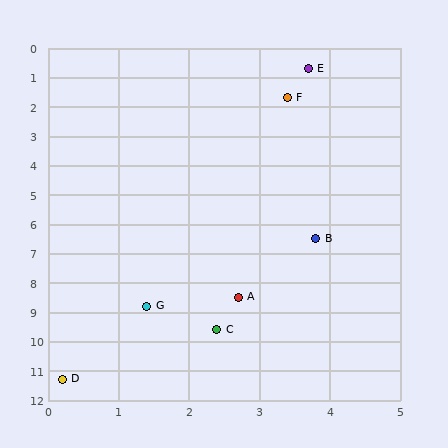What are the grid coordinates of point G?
Point G is at approximately (1.4, 8.8).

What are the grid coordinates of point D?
Point D is at approximately (0.2, 11.3).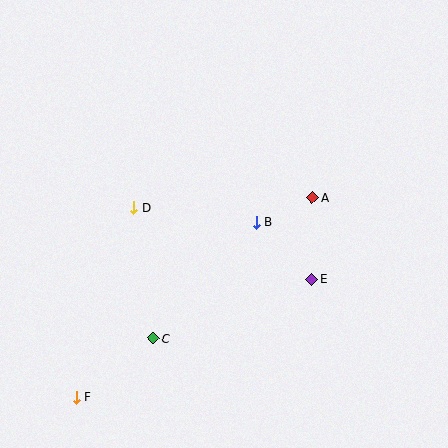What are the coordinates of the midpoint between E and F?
The midpoint between E and F is at (194, 338).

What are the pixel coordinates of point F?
Point F is at (77, 397).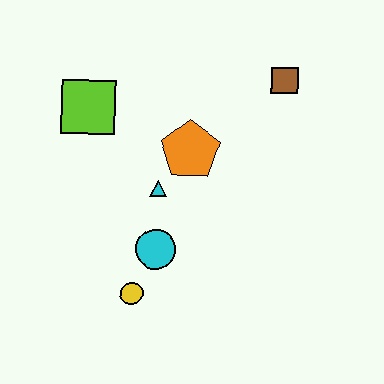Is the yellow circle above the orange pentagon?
No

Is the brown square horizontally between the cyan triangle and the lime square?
No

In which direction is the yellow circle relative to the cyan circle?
The yellow circle is below the cyan circle.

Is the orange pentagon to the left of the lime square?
No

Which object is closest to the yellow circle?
The cyan circle is closest to the yellow circle.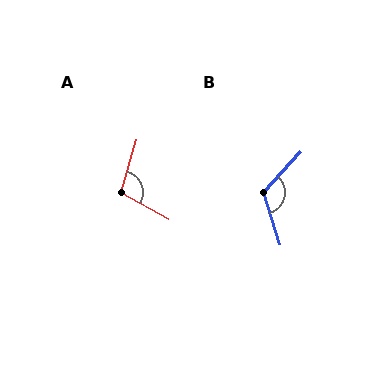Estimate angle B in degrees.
Approximately 120 degrees.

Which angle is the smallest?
A, at approximately 102 degrees.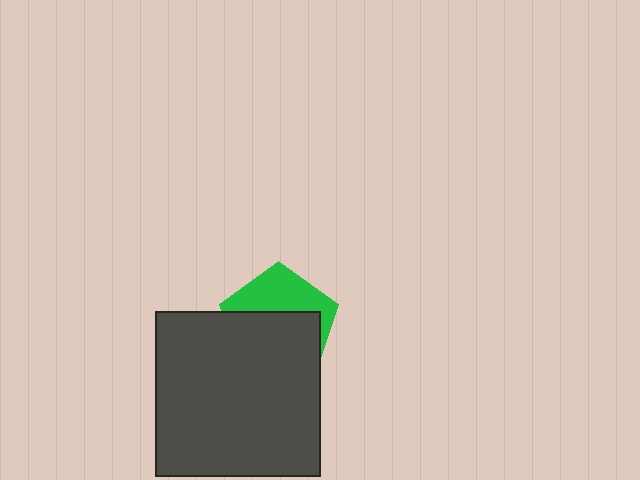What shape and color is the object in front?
The object in front is a dark gray rectangle.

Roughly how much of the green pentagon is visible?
A small part of it is visible (roughly 40%).